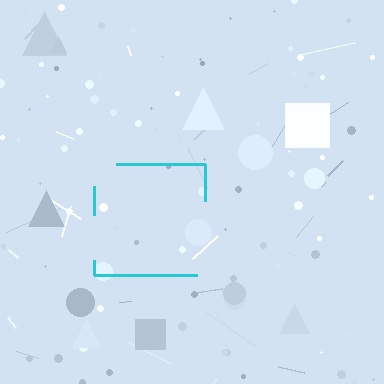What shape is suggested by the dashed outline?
The dashed outline suggests a square.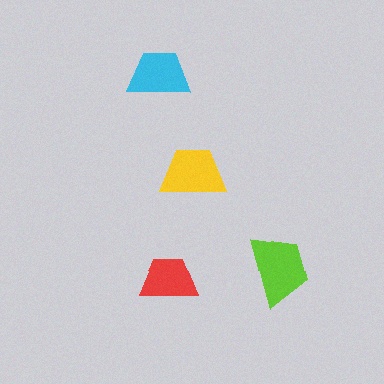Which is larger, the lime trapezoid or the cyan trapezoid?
The lime one.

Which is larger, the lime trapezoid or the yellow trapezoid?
The lime one.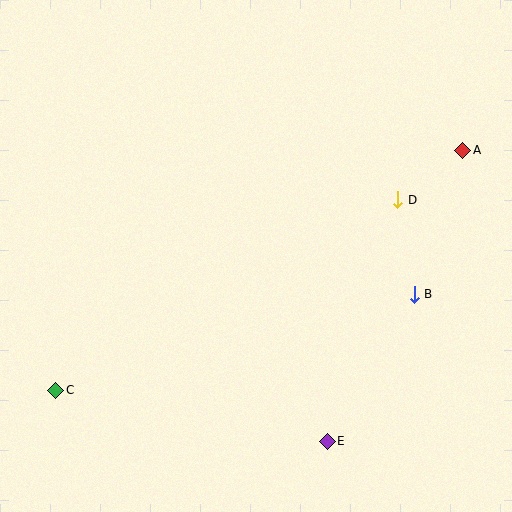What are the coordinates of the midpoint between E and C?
The midpoint between E and C is at (191, 416).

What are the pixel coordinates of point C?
Point C is at (56, 390).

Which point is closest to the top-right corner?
Point A is closest to the top-right corner.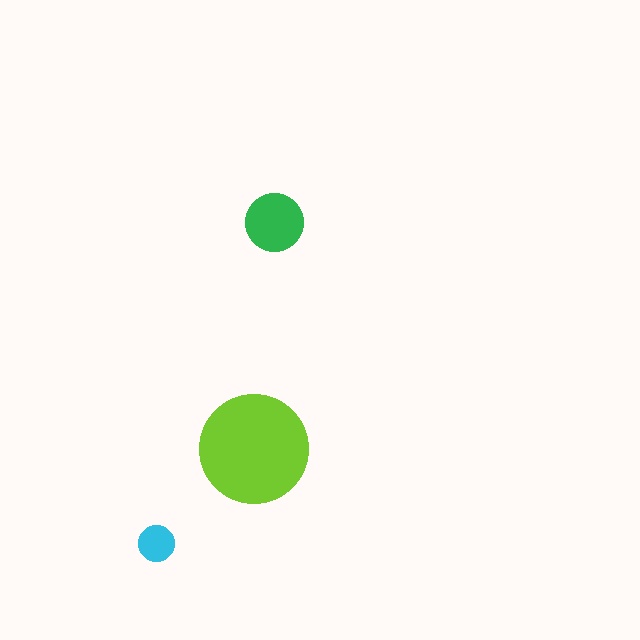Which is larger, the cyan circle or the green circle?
The green one.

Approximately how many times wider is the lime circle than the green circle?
About 2 times wider.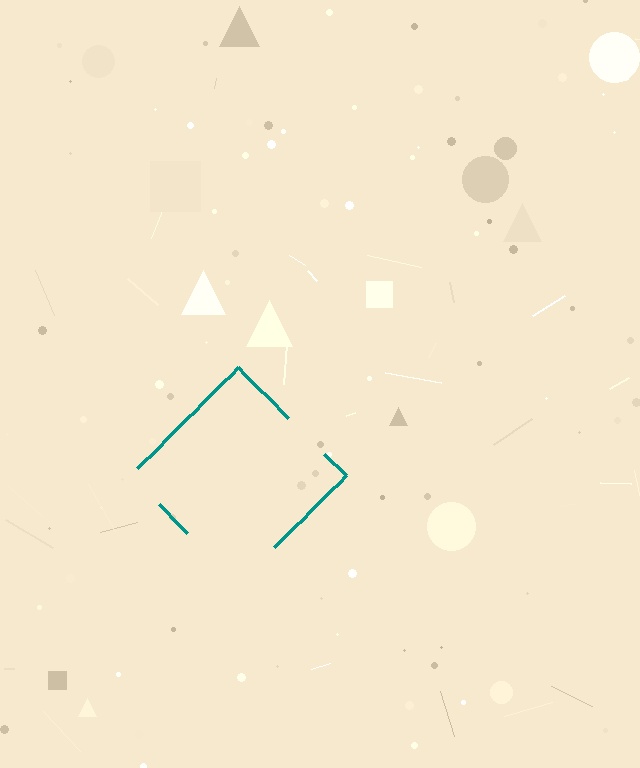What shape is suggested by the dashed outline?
The dashed outline suggests a diamond.